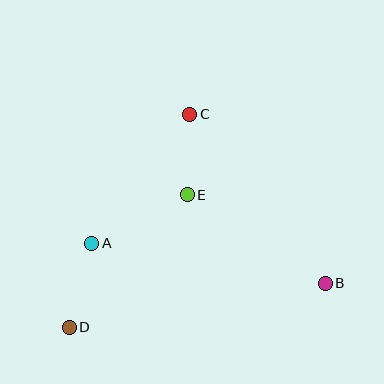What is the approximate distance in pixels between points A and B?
The distance between A and B is approximately 237 pixels.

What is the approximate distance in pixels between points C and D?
The distance between C and D is approximately 245 pixels.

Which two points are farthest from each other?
Points B and D are farthest from each other.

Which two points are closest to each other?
Points C and E are closest to each other.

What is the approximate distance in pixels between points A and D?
The distance between A and D is approximately 87 pixels.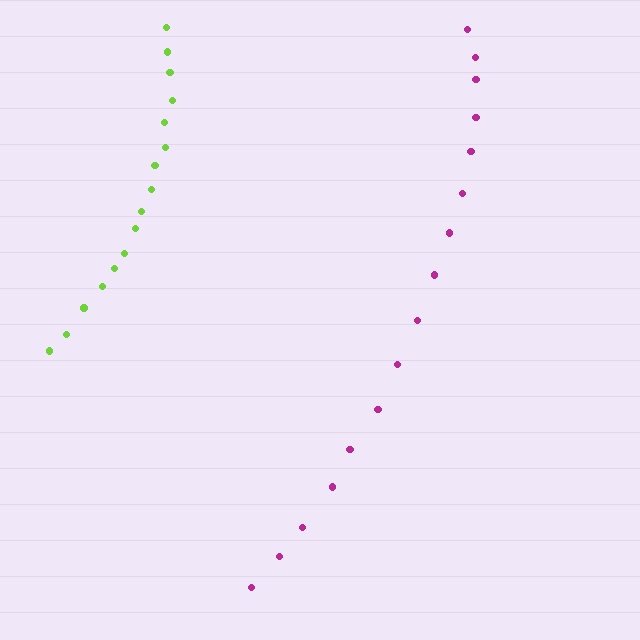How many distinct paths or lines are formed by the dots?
There are 2 distinct paths.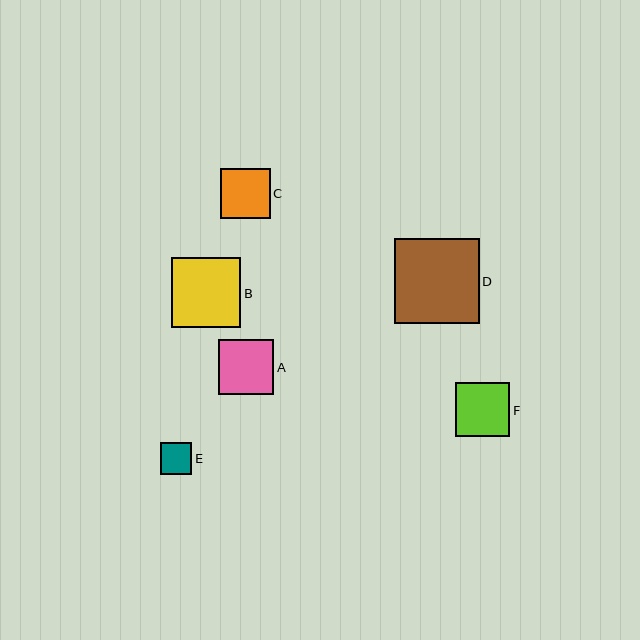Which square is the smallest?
Square E is the smallest with a size of approximately 31 pixels.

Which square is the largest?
Square D is the largest with a size of approximately 85 pixels.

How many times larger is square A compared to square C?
Square A is approximately 1.1 times the size of square C.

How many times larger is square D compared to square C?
Square D is approximately 1.7 times the size of square C.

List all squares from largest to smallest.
From largest to smallest: D, B, A, F, C, E.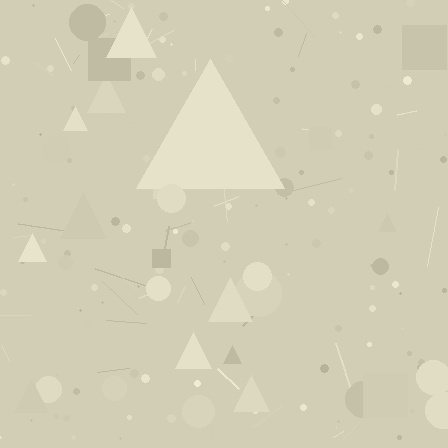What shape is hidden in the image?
A triangle is hidden in the image.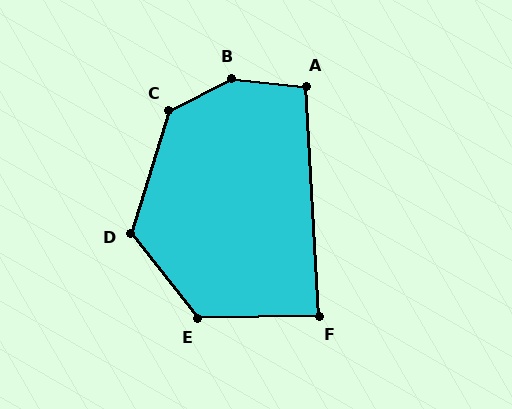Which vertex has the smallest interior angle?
F, at approximately 88 degrees.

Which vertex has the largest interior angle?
B, at approximately 147 degrees.